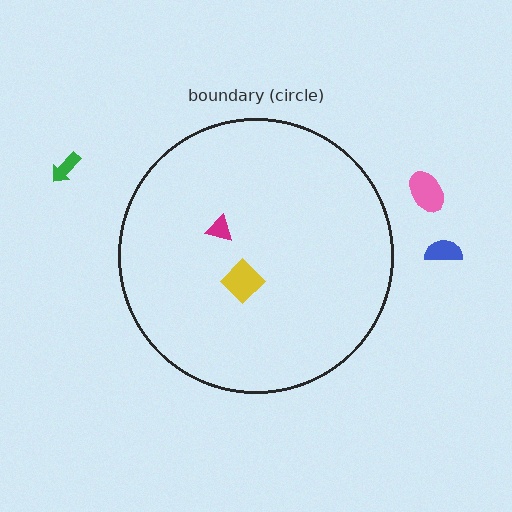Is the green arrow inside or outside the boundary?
Outside.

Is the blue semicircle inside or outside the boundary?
Outside.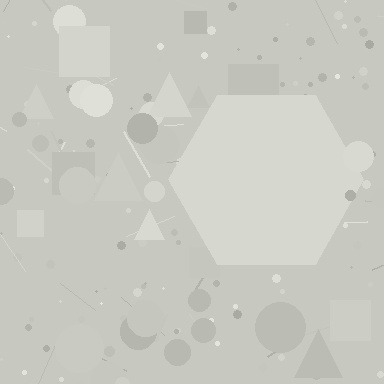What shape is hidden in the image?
A hexagon is hidden in the image.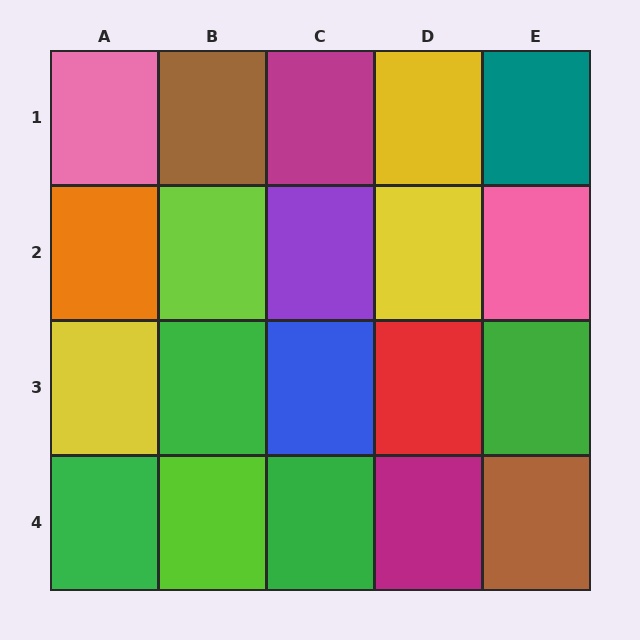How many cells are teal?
1 cell is teal.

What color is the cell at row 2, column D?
Yellow.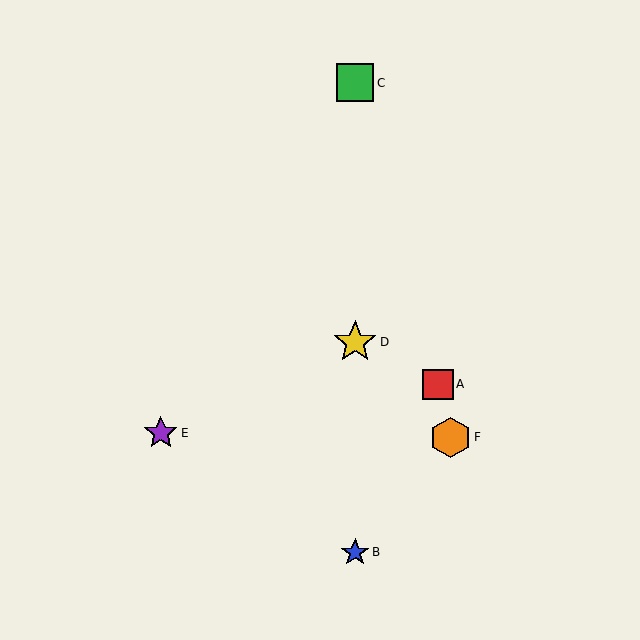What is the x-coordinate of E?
Object E is at x≈161.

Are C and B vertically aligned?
Yes, both are at x≈355.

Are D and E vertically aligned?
No, D is at x≈355 and E is at x≈161.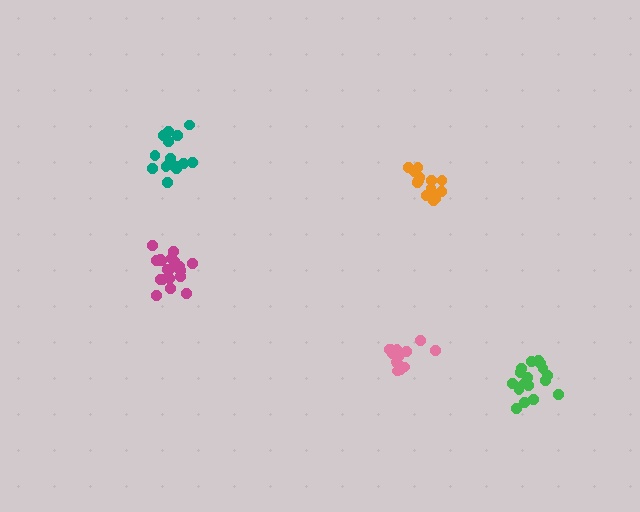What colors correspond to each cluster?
The clusters are colored: pink, green, magenta, teal, orange.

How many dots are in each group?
Group 1: 13 dots, Group 2: 17 dots, Group 3: 19 dots, Group 4: 15 dots, Group 5: 14 dots (78 total).